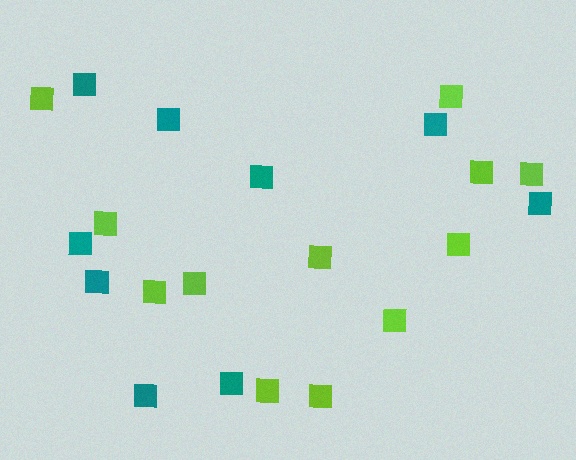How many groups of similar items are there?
There are 2 groups: one group of lime squares (12) and one group of teal squares (9).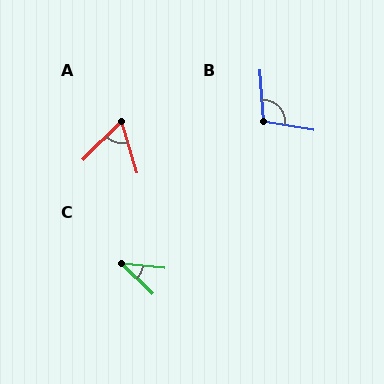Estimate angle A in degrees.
Approximately 62 degrees.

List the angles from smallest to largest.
C (38°), A (62°), B (103°).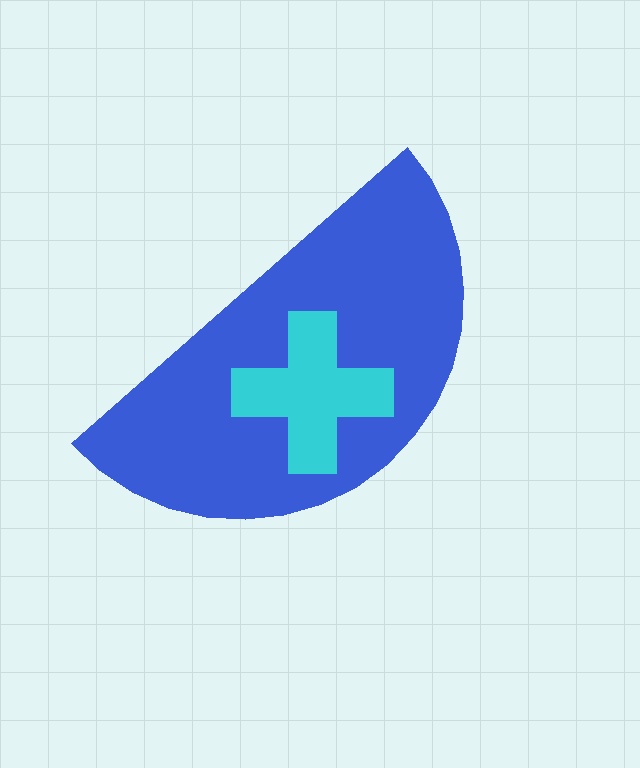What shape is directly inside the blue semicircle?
The cyan cross.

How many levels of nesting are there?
2.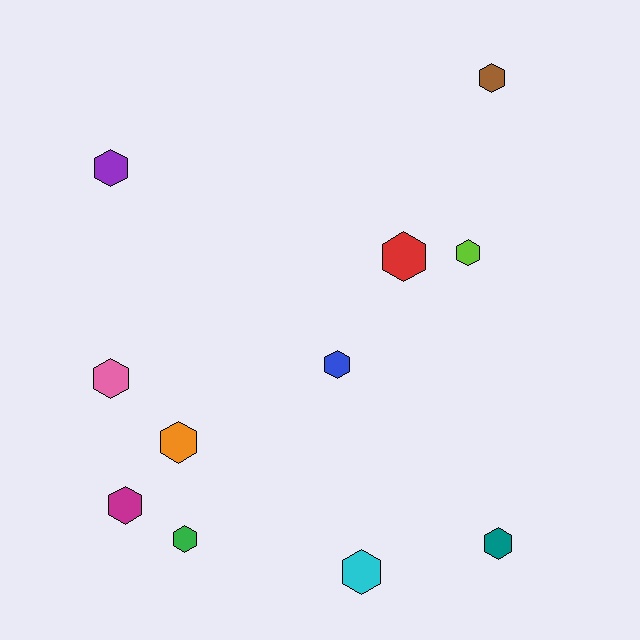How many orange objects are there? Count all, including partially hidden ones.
There is 1 orange object.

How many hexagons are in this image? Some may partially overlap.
There are 11 hexagons.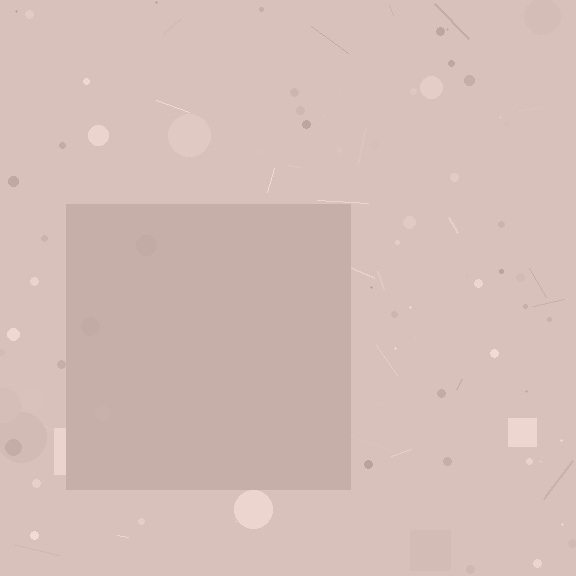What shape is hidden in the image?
A square is hidden in the image.